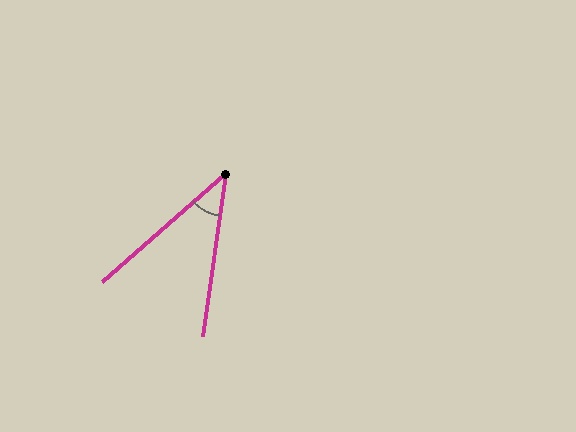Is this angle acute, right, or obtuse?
It is acute.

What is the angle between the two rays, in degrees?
Approximately 41 degrees.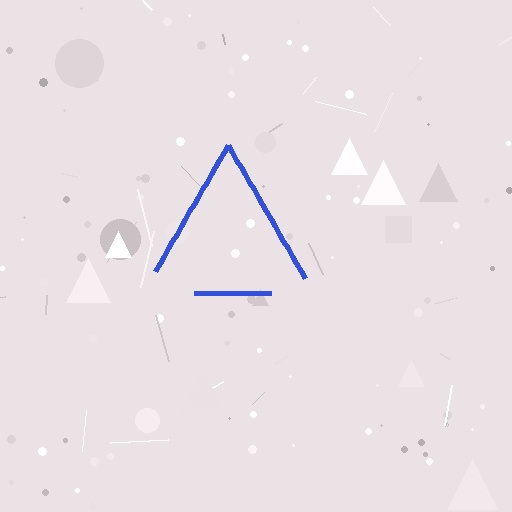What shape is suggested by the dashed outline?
The dashed outline suggests a triangle.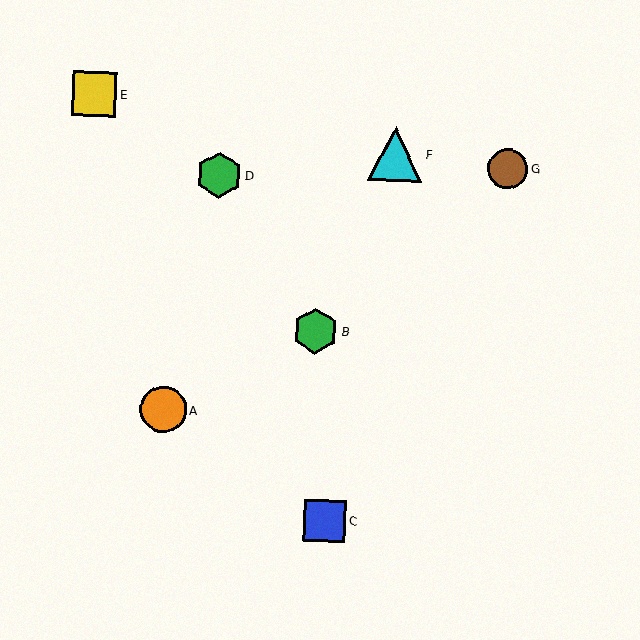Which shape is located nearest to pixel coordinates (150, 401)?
The orange circle (labeled A) at (163, 410) is nearest to that location.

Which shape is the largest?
The cyan triangle (labeled F) is the largest.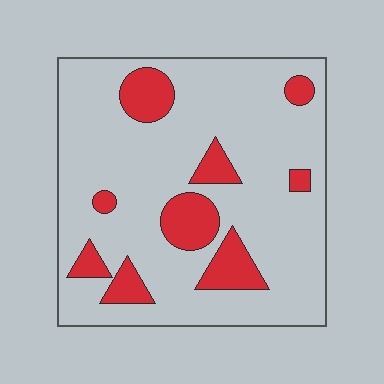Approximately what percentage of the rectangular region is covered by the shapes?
Approximately 20%.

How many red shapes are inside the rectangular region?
9.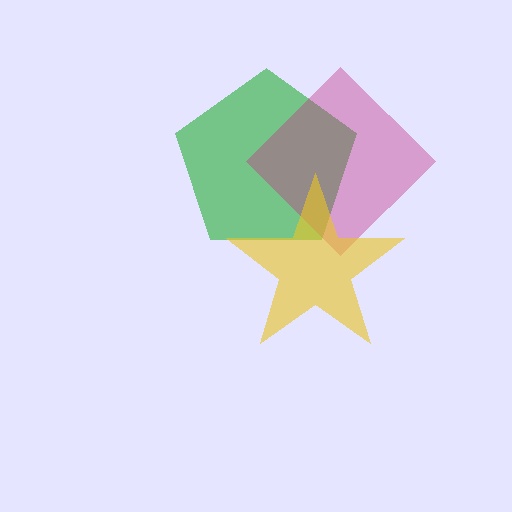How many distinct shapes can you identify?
There are 3 distinct shapes: a green pentagon, a magenta diamond, a yellow star.